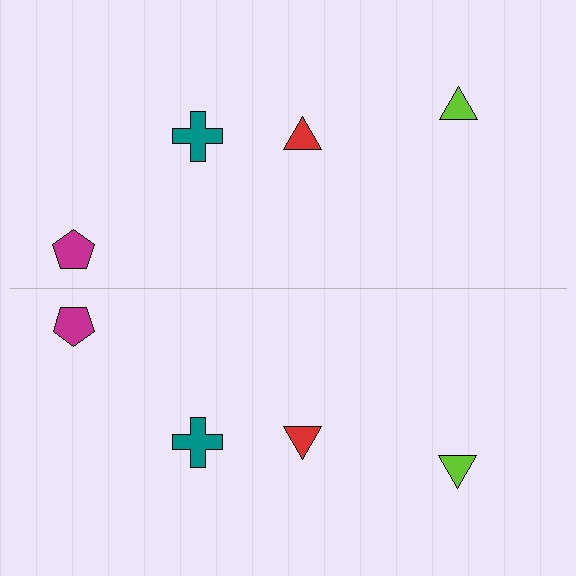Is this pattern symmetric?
Yes, this pattern has bilateral (reflection) symmetry.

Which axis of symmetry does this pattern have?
The pattern has a horizontal axis of symmetry running through the center of the image.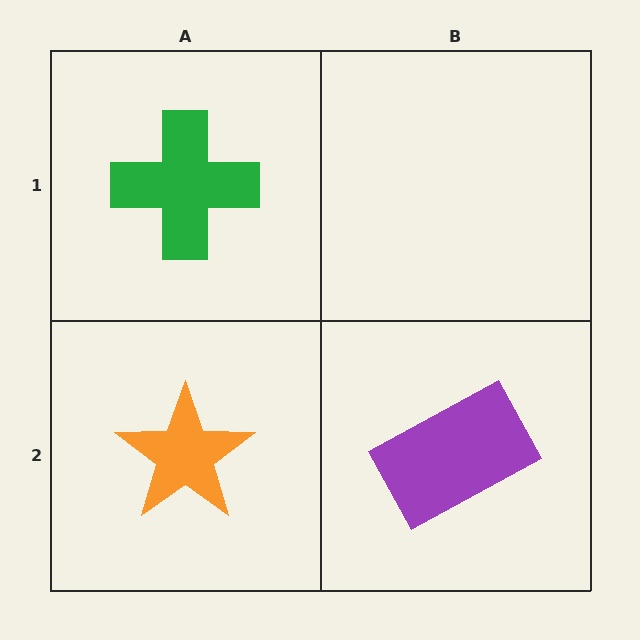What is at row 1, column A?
A green cross.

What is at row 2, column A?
An orange star.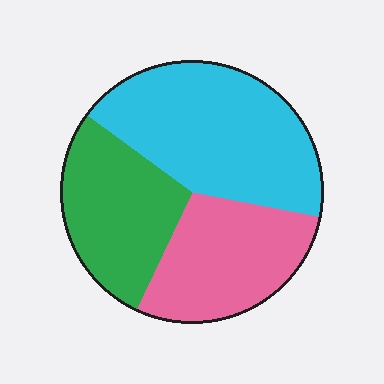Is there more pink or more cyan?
Cyan.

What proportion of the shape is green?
Green takes up between a sixth and a third of the shape.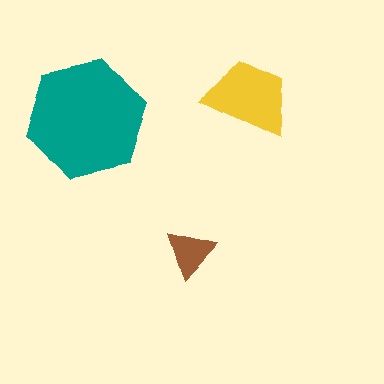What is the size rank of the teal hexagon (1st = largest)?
1st.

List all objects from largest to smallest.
The teal hexagon, the yellow trapezoid, the brown triangle.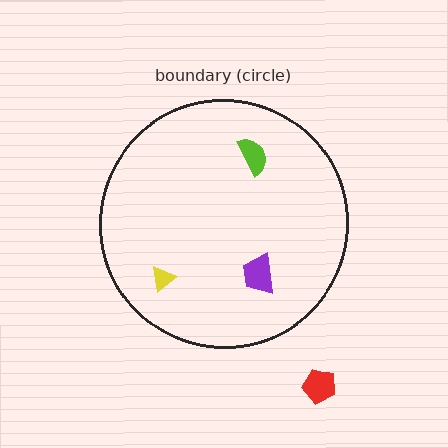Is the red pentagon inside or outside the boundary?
Outside.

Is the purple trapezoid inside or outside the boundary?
Inside.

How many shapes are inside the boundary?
3 inside, 1 outside.